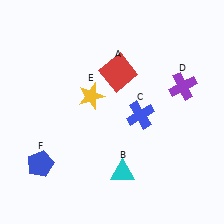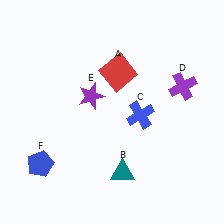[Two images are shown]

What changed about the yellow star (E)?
In Image 1, E is yellow. In Image 2, it changed to purple.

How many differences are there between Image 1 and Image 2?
There are 2 differences between the two images.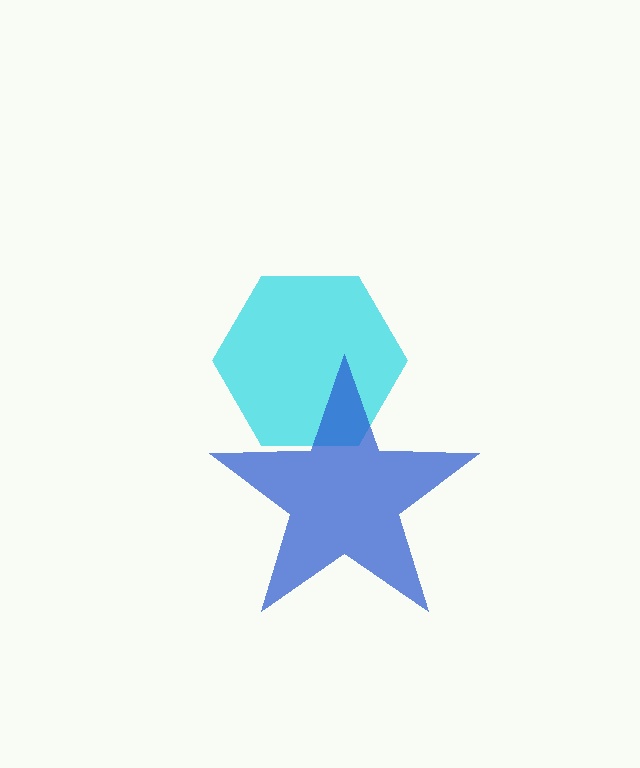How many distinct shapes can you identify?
There are 2 distinct shapes: a cyan hexagon, a blue star.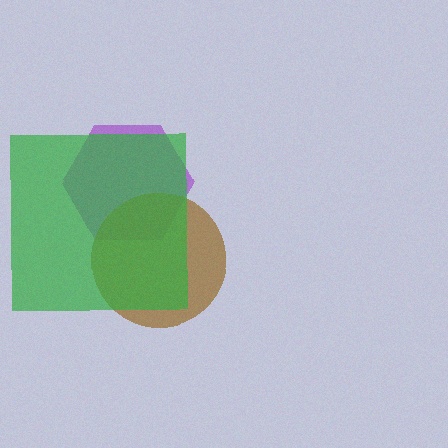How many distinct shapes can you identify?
There are 3 distinct shapes: a purple hexagon, a brown circle, a green square.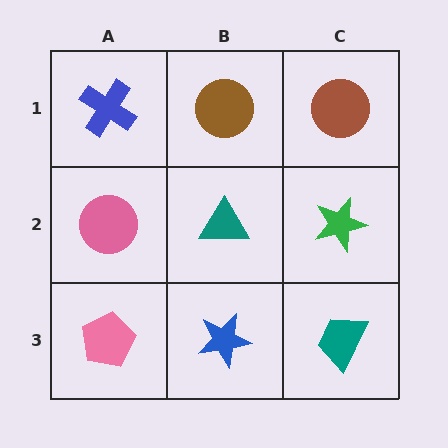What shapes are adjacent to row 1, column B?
A teal triangle (row 2, column B), a blue cross (row 1, column A), a brown circle (row 1, column C).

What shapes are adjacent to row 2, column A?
A blue cross (row 1, column A), a pink pentagon (row 3, column A), a teal triangle (row 2, column B).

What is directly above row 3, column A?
A pink circle.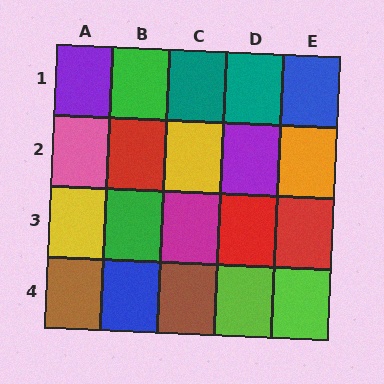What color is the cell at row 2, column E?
Orange.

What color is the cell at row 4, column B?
Blue.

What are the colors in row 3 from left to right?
Yellow, green, magenta, red, red.